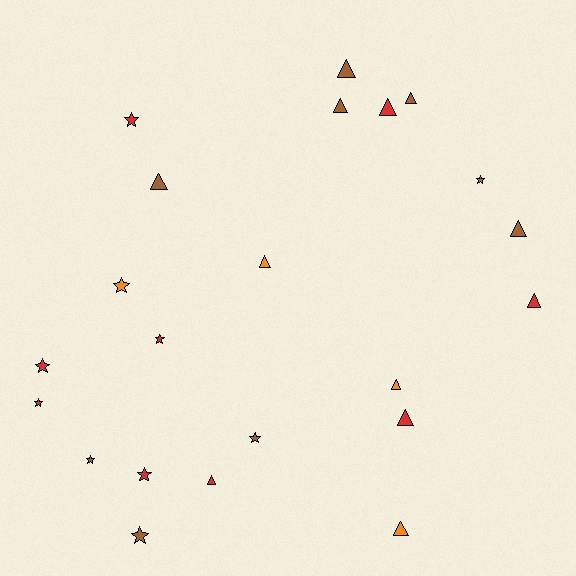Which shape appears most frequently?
Triangle, with 12 objects.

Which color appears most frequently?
Brown, with 9 objects.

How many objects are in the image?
There are 22 objects.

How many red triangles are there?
There are 4 red triangles.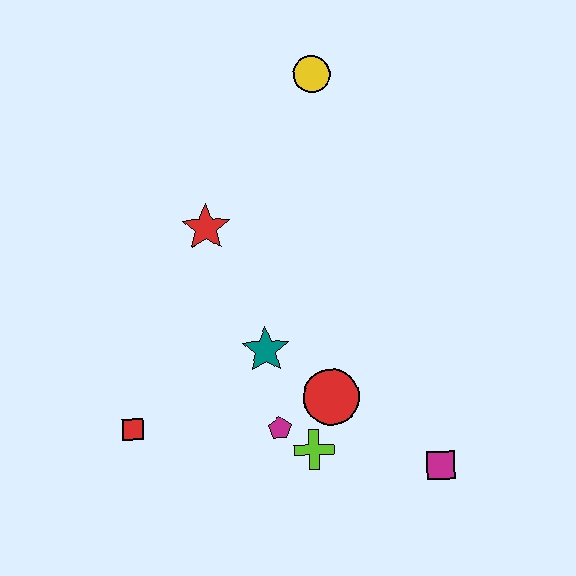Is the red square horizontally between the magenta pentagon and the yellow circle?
No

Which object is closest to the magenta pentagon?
The lime cross is closest to the magenta pentagon.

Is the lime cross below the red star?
Yes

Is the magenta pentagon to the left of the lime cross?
Yes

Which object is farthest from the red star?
The magenta square is farthest from the red star.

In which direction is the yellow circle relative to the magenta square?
The yellow circle is above the magenta square.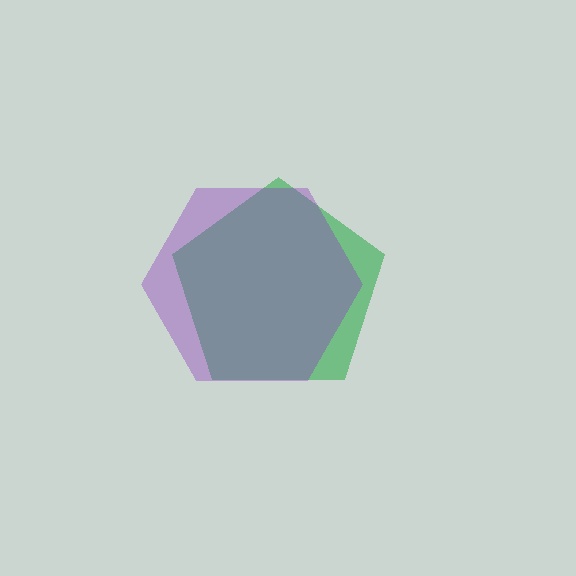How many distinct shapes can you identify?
There are 2 distinct shapes: a green pentagon, a purple hexagon.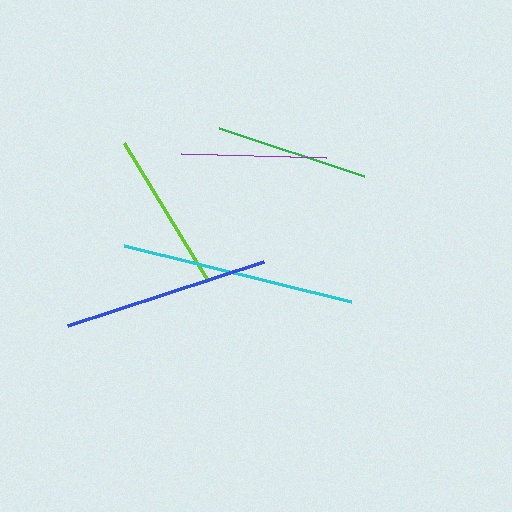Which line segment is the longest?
The cyan line is the longest at approximately 235 pixels.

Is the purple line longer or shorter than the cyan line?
The cyan line is longer than the purple line.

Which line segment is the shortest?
The purple line is the shortest at approximately 146 pixels.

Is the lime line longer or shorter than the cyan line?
The cyan line is longer than the lime line.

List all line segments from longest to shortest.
From longest to shortest: cyan, blue, lime, green, purple.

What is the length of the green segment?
The green segment is approximately 153 pixels long.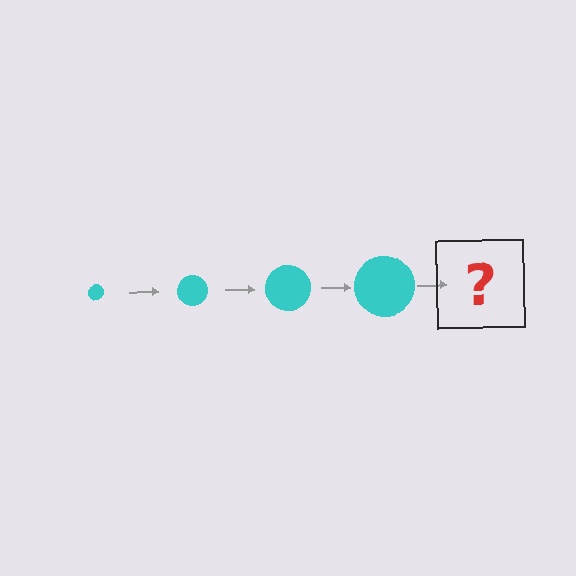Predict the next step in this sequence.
The next step is a cyan circle, larger than the previous one.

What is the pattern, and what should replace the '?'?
The pattern is that the circle gets progressively larger each step. The '?' should be a cyan circle, larger than the previous one.